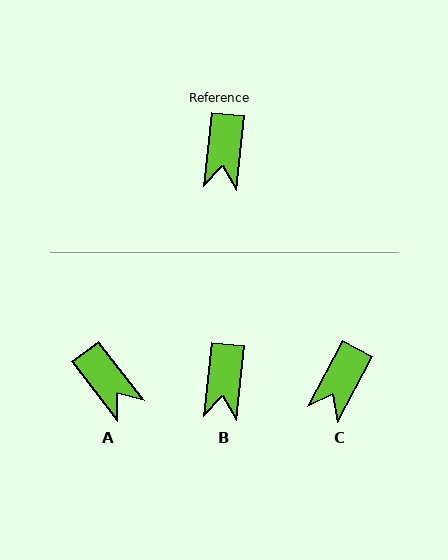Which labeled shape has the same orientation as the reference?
B.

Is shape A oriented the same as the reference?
No, it is off by about 43 degrees.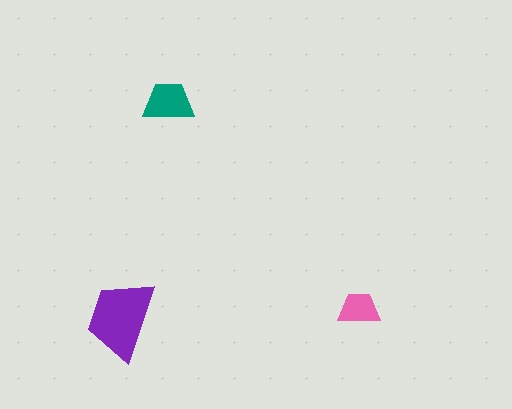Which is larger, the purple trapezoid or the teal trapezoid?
The purple one.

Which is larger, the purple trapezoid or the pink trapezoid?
The purple one.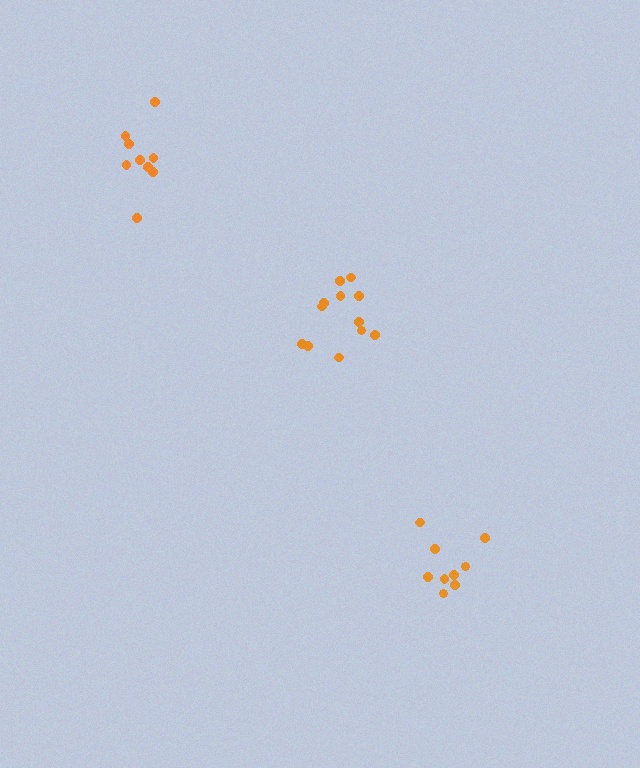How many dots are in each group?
Group 1: 9 dots, Group 2: 12 dots, Group 3: 9 dots (30 total).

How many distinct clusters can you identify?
There are 3 distinct clusters.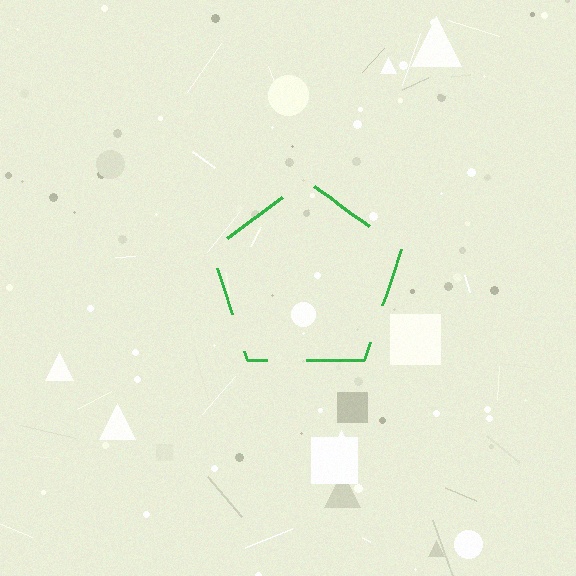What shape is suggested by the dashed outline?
The dashed outline suggests a pentagon.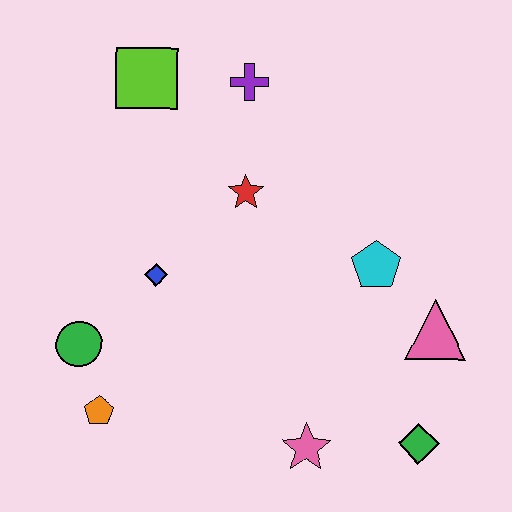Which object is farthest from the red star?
The green diamond is farthest from the red star.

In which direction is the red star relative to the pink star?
The red star is above the pink star.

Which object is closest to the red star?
The purple cross is closest to the red star.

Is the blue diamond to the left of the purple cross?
Yes